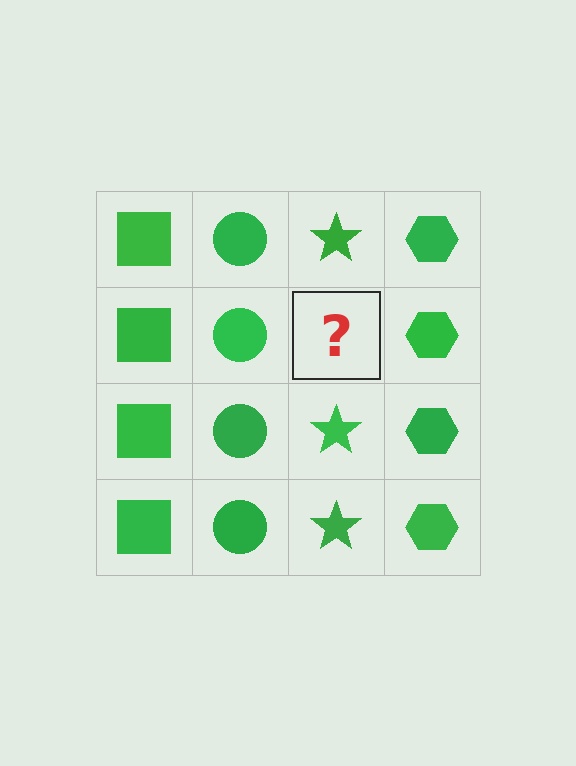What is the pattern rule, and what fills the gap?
The rule is that each column has a consistent shape. The gap should be filled with a green star.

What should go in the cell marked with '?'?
The missing cell should contain a green star.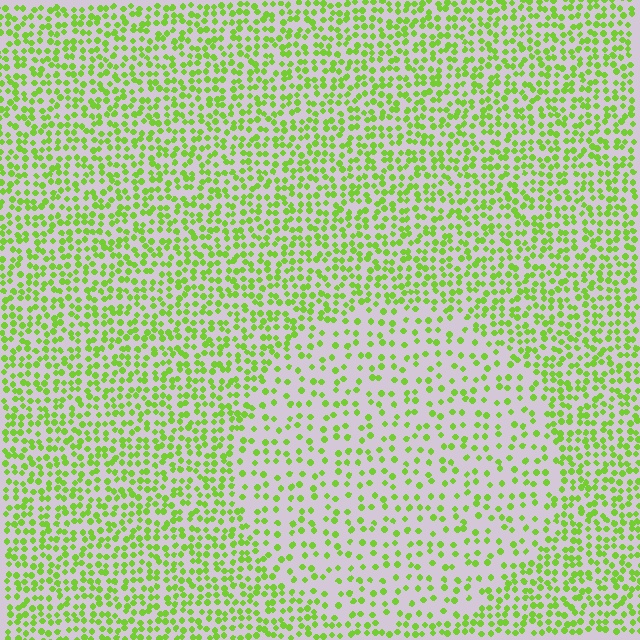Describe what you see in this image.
The image contains small lime elements arranged at two different densities. A circle-shaped region is visible where the elements are less densely packed than the surrounding area.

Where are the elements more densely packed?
The elements are more densely packed outside the circle boundary.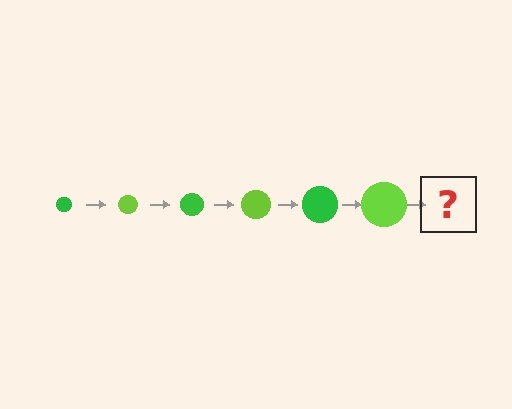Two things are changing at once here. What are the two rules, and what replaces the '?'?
The two rules are that the circle grows larger each step and the color cycles through green and lime. The '?' should be a green circle, larger than the previous one.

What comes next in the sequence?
The next element should be a green circle, larger than the previous one.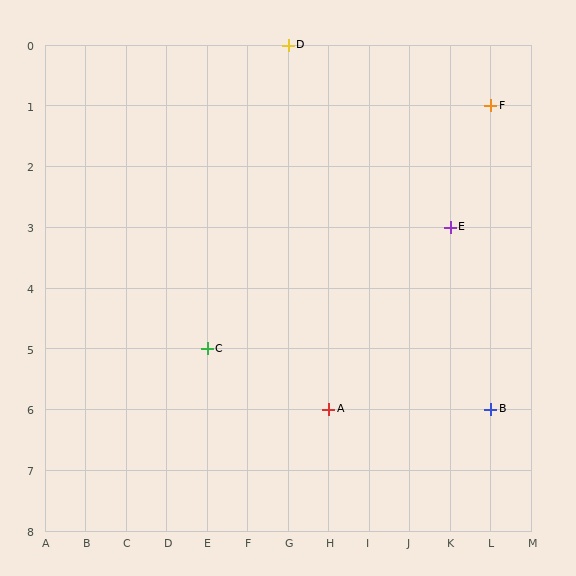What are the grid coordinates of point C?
Point C is at grid coordinates (E, 5).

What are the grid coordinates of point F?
Point F is at grid coordinates (L, 1).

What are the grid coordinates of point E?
Point E is at grid coordinates (K, 3).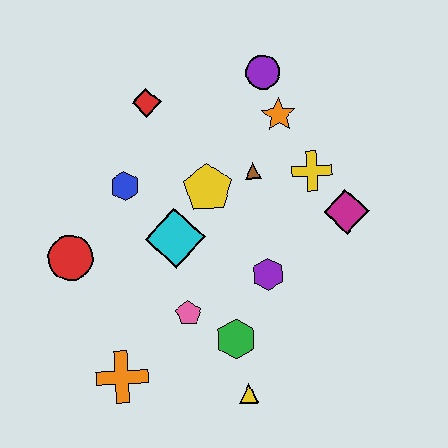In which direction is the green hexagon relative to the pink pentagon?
The green hexagon is to the right of the pink pentagon.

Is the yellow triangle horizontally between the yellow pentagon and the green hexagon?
No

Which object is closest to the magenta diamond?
The yellow cross is closest to the magenta diamond.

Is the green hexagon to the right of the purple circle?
No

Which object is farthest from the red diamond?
The yellow triangle is farthest from the red diamond.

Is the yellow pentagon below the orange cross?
No